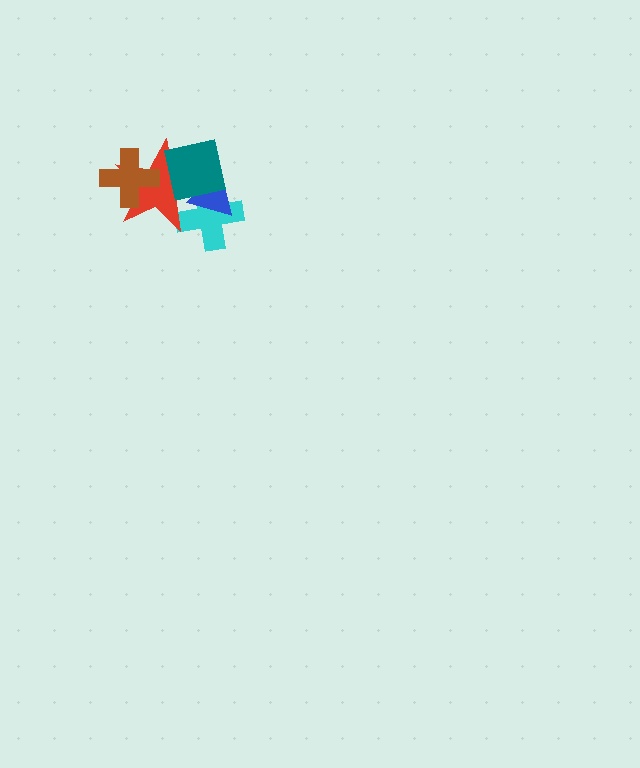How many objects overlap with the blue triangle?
3 objects overlap with the blue triangle.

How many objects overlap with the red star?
4 objects overlap with the red star.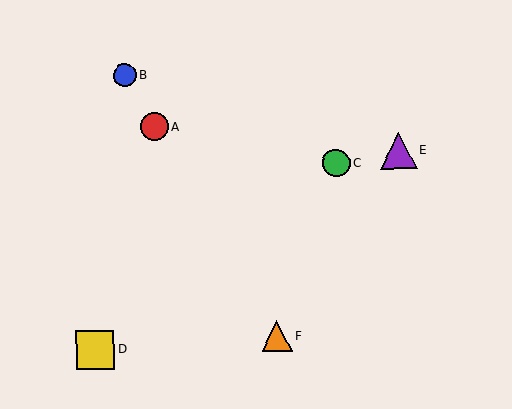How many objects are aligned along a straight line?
3 objects (A, B, F) are aligned along a straight line.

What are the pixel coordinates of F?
Object F is at (277, 336).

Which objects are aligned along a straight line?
Objects A, B, F are aligned along a straight line.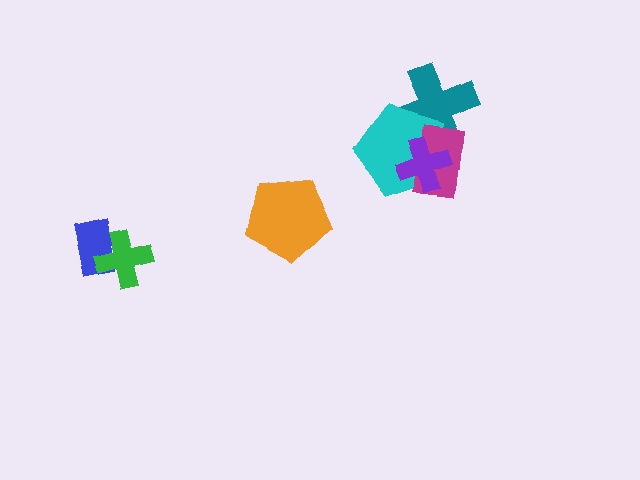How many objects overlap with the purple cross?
3 objects overlap with the purple cross.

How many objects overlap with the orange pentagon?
0 objects overlap with the orange pentagon.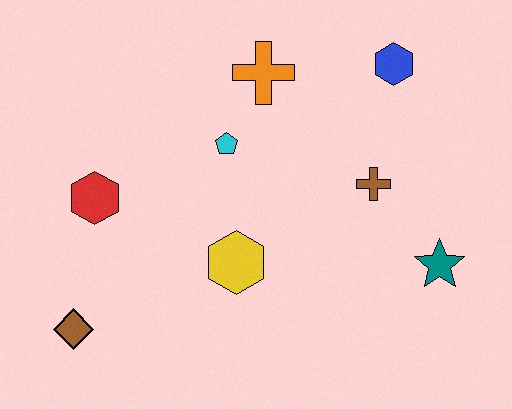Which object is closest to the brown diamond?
The red hexagon is closest to the brown diamond.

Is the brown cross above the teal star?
Yes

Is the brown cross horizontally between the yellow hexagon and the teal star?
Yes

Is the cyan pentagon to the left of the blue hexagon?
Yes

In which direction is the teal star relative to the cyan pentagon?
The teal star is to the right of the cyan pentagon.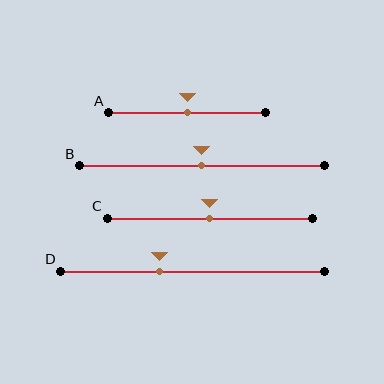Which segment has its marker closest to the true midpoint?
Segment A has its marker closest to the true midpoint.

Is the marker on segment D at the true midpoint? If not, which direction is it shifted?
No, the marker on segment D is shifted to the left by about 12% of the segment length.